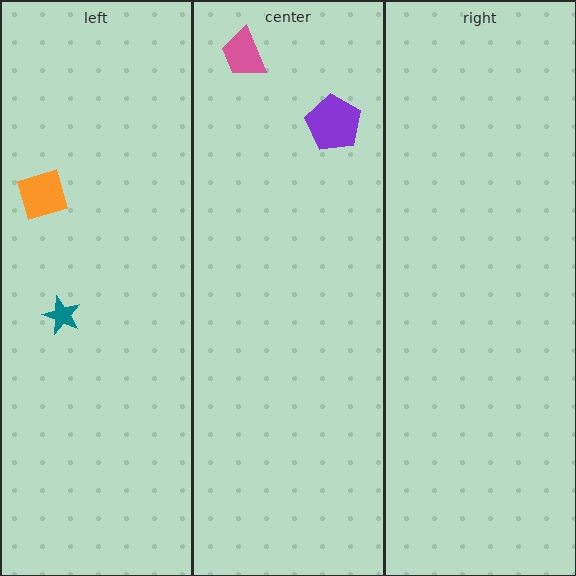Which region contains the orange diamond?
The left region.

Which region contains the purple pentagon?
The center region.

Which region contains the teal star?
The left region.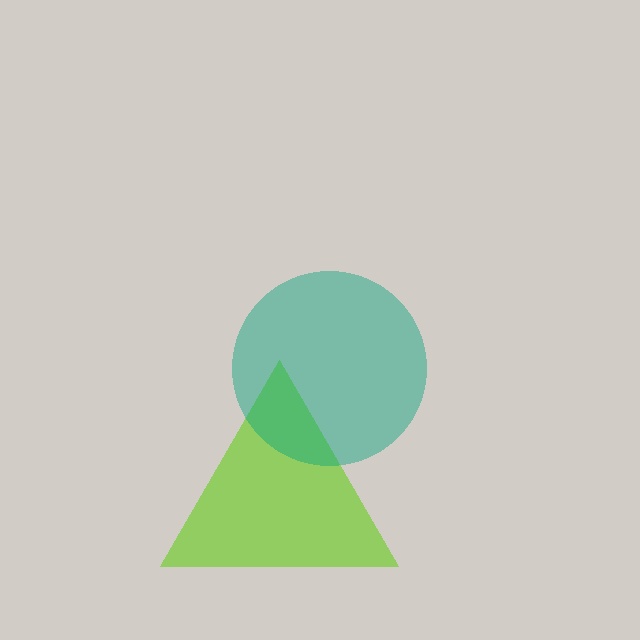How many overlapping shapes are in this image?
There are 2 overlapping shapes in the image.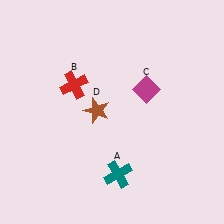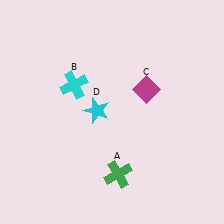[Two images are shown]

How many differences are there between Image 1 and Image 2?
There are 3 differences between the two images.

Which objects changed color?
A changed from teal to green. B changed from red to cyan. D changed from brown to cyan.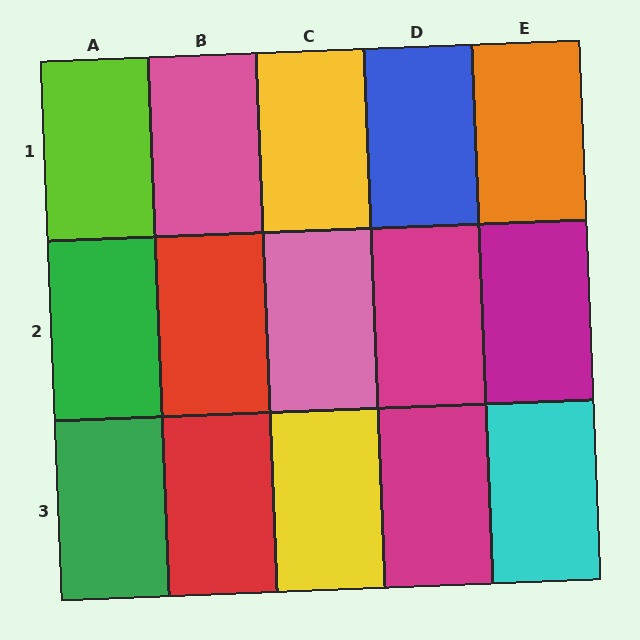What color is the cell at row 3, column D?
Magenta.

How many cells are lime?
1 cell is lime.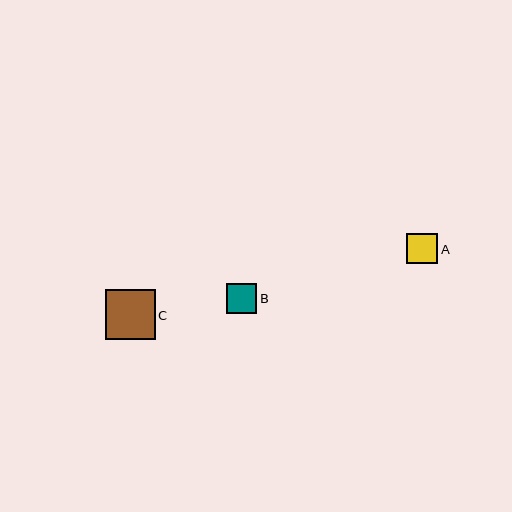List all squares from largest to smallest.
From largest to smallest: C, A, B.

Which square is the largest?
Square C is the largest with a size of approximately 50 pixels.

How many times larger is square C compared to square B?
Square C is approximately 1.7 times the size of square B.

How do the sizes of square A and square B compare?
Square A and square B are approximately the same size.